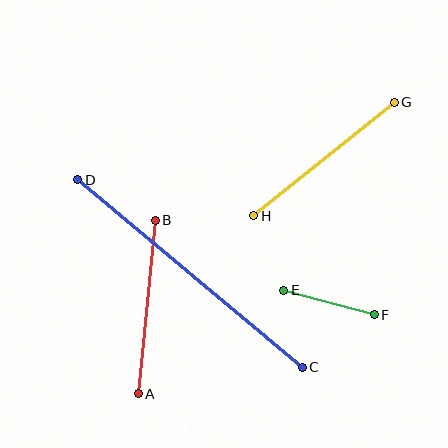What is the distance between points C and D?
The distance is approximately 292 pixels.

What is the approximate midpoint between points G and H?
The midpoint is at approximately (324, 159) pixels.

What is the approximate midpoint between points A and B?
The midpoint is at approximately (147, 307) pixels.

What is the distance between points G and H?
The distance is approximately 181 pixels.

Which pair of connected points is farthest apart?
Points C and D are farthest apart.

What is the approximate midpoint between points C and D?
The midpoint is at approximately (190, 274) pixels.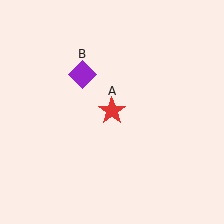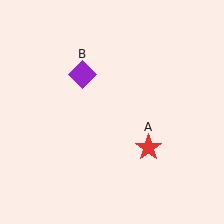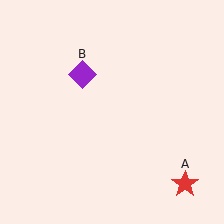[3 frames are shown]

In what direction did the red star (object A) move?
The red star (object A) moved down and to the right.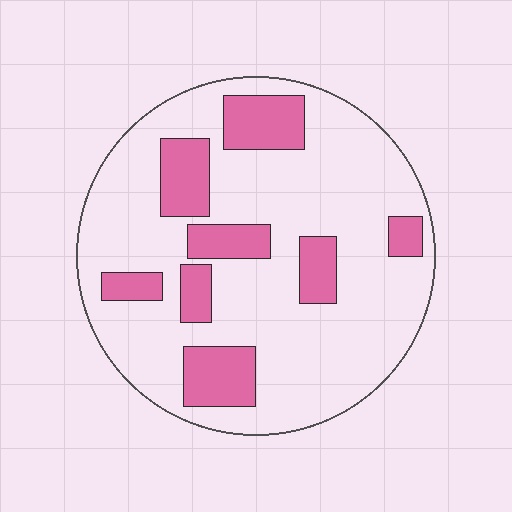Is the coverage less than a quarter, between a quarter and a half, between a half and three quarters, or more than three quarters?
Less than a quarter.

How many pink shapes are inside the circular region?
8.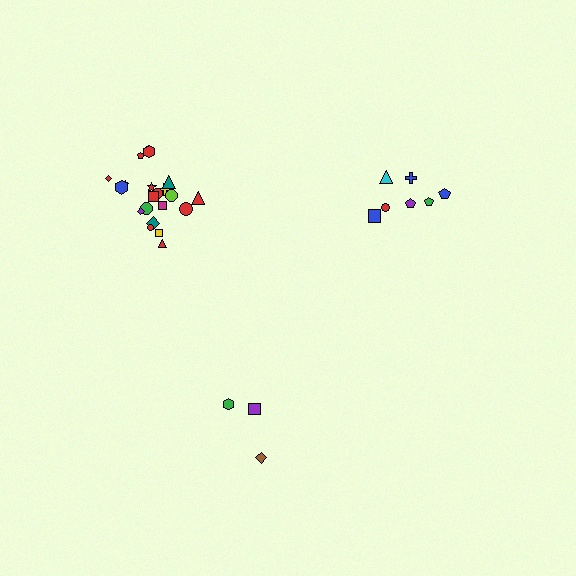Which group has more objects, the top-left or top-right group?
The top-left group.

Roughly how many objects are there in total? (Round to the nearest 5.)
Roughly 30 objects in total.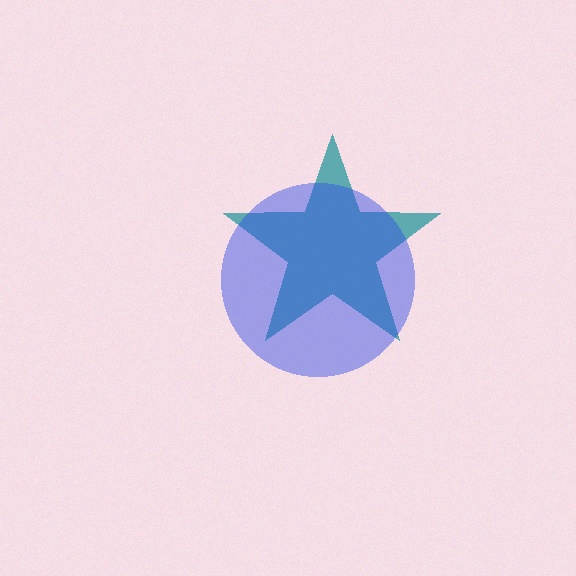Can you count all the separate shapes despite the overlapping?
Yes, there are 2 separate shapes.